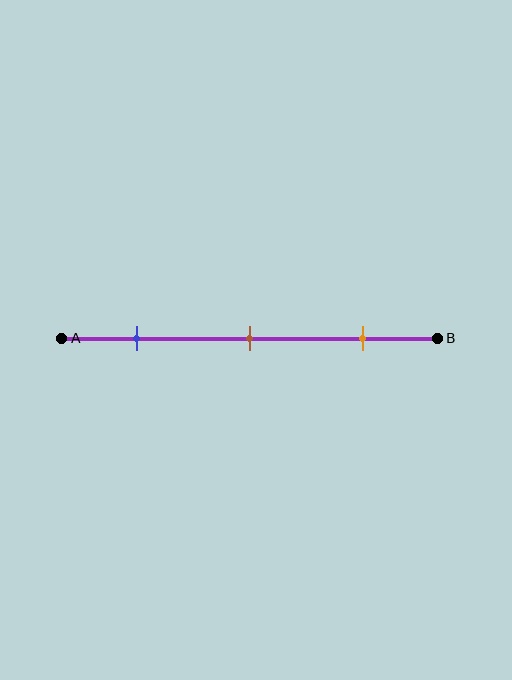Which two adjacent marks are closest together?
The blue and brown marks are the closest adjacent pair.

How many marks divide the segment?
There are 3 marks dividing the segment.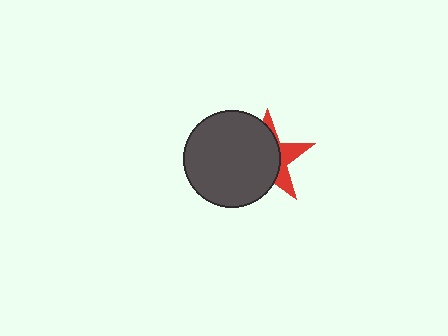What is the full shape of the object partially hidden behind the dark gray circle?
The partially hidden object is a red star.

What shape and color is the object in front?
The object in front is a dark gray circle.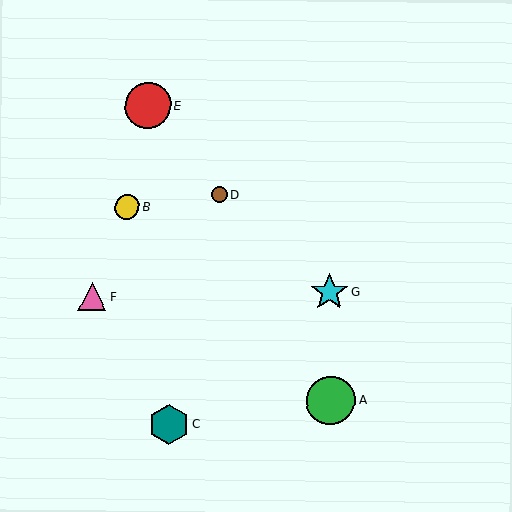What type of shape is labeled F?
Shape F is a pink triangle.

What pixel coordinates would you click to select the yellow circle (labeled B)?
Click at (127, 206) to select the yellow circle B.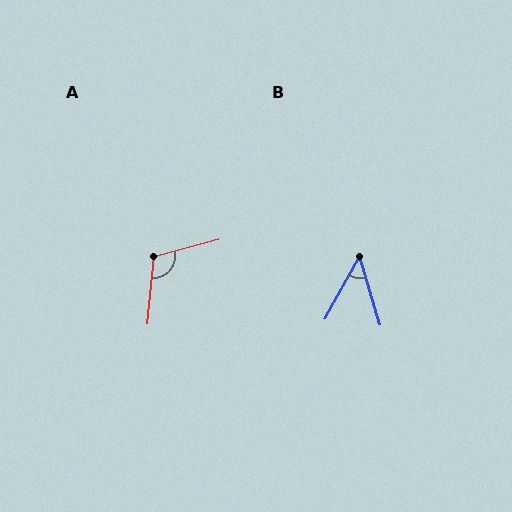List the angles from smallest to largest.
B (46°), A (110°).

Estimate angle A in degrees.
Approximately 110 degrees.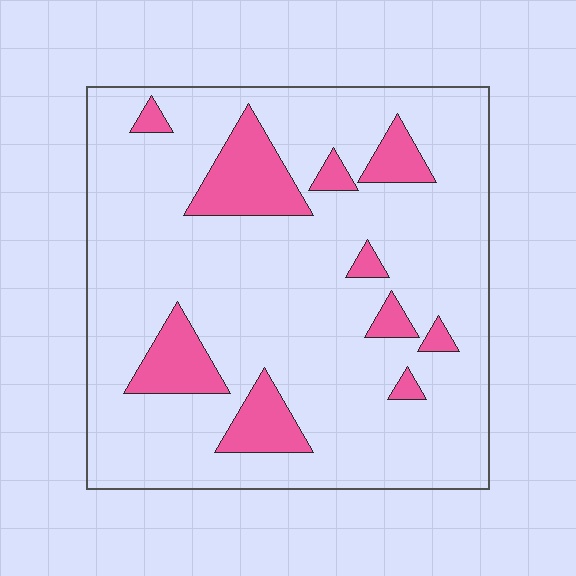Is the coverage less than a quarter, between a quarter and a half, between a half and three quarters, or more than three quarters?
Less than a quarter.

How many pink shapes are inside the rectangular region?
10.